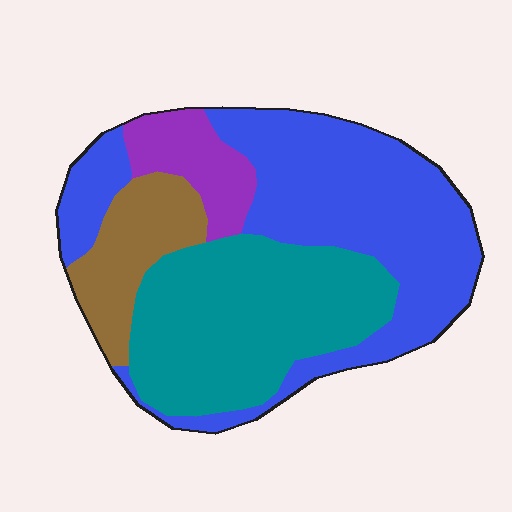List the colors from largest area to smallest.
From largest to smallest: blue, teal, brown, purple.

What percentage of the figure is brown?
Brown covers 13% of the figure.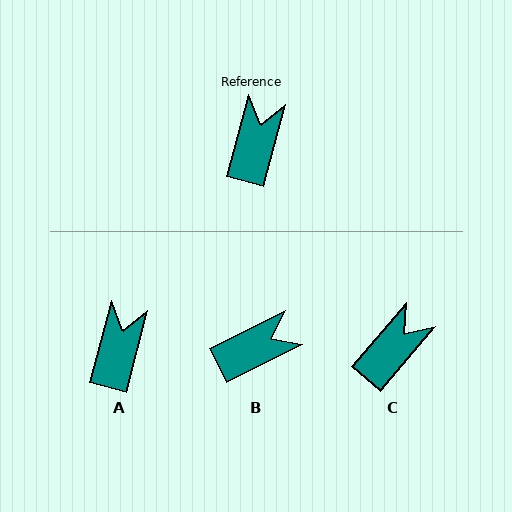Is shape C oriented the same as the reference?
No, it is off by about 25 degrees.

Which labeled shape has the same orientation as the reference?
A.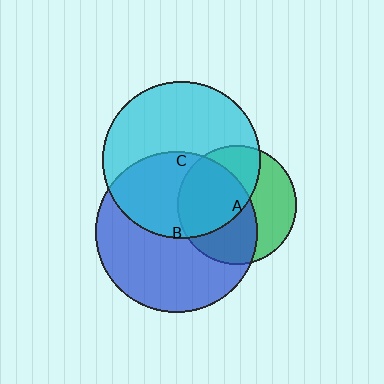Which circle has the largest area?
Circle B (blue).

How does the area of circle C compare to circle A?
Approximately 1.7 times.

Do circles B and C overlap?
Yes.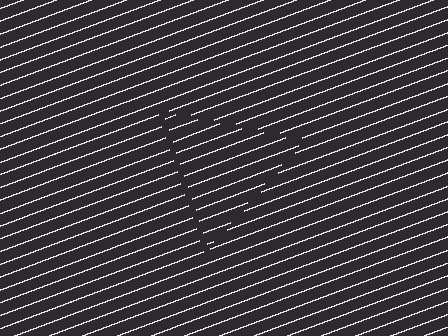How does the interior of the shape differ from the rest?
The interior of the shape contains the same grating, shifted by half a period — the contour is defined by the phase discontinuity where line-ends from the inner and outer gratings abut.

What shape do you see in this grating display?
An illusory triangle. The interior of the shape contains the same grating, shifted by half a period — the contour is defined by the phase discontinuity where line-ends from the inner and outer gratings abut.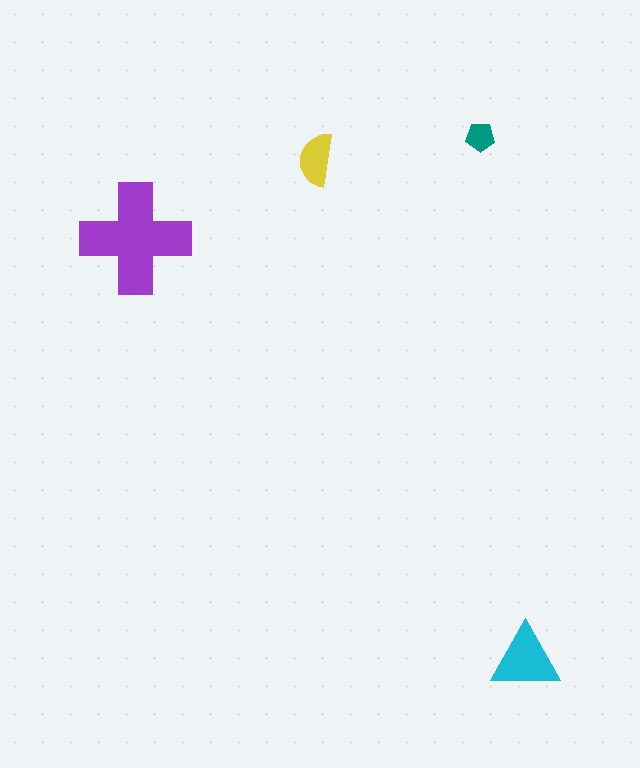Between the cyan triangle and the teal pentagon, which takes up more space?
The cyan triangle.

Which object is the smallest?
The teal pentagon.